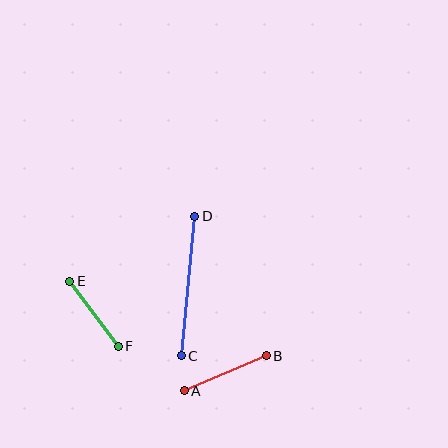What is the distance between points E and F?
The distance is approximately 81 pixels.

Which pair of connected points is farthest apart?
Points C and D are farthest apart.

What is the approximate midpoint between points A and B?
The midpoint is at approximately (225, 373) pixels.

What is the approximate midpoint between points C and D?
The midpoint is at approximately (188, 286) pixels.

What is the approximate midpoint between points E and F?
The midpoint is at approximately (94, 314) pixels.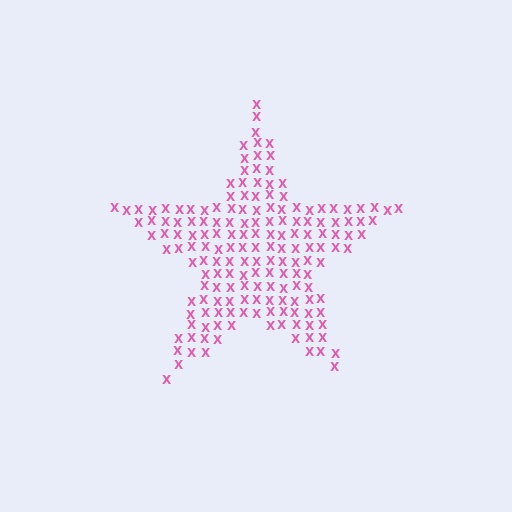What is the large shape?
The large shape is a star.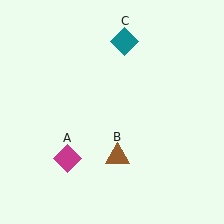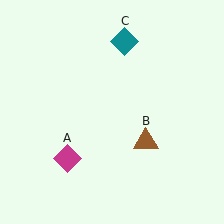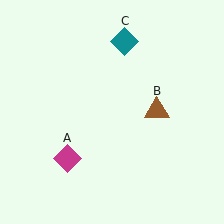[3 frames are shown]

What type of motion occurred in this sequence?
The brown triangle (object B) rotated counterclockwise around the center of the scene.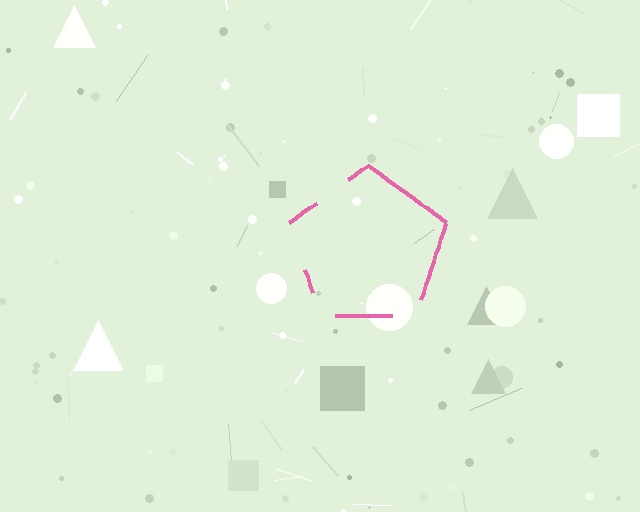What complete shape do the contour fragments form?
The contour fragments form a pentagon.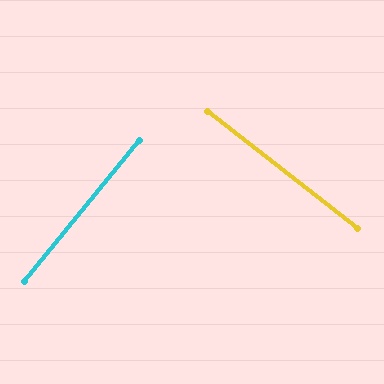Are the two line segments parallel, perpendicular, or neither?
Perpendicular — they meet at approximately 89°.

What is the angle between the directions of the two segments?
Approximately 89 degrees.